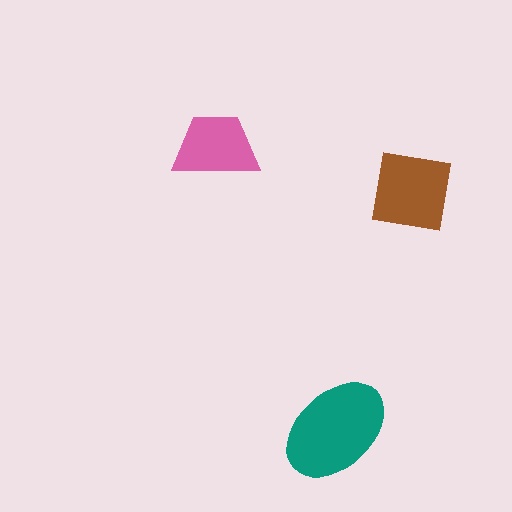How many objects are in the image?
There are 3 objects in the image.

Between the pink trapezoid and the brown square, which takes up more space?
The brown square.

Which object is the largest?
The teal ellipse.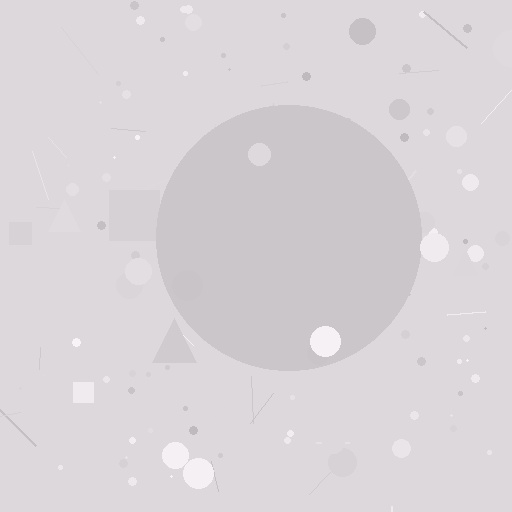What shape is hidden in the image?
A circle is hidden in the image.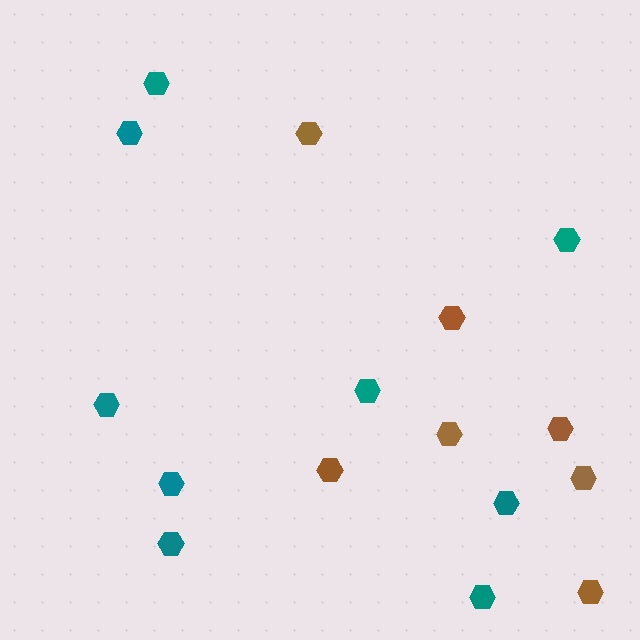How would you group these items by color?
There are 2 groups: one group of teal hexagons (9) and one group of brown hexagons (7).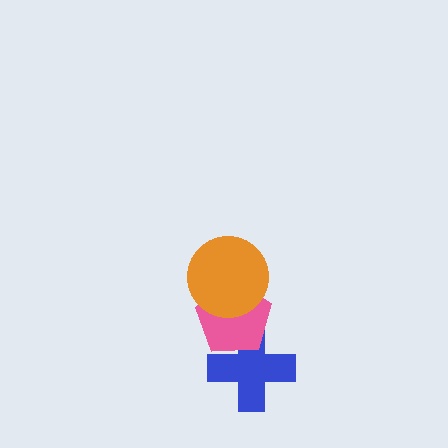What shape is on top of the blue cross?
The pink pentagon is on top of the blue cross.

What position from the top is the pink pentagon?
The pink pentagon is 2nd from the top.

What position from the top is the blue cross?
The blue cross is 3rd from the top.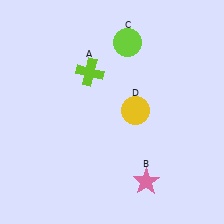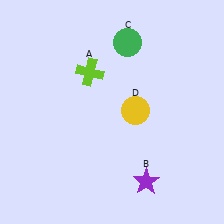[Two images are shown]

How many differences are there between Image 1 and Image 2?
There are 2 differences between the two images.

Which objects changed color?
B changed from pink to purple. C changed from lime to green.